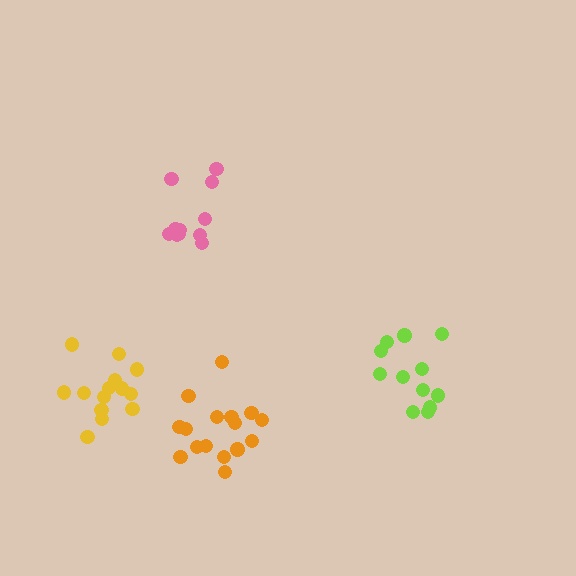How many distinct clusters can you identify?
There are 4 distinct clusters.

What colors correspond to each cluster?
The clusters are colored: lime, pink, orange, yellow.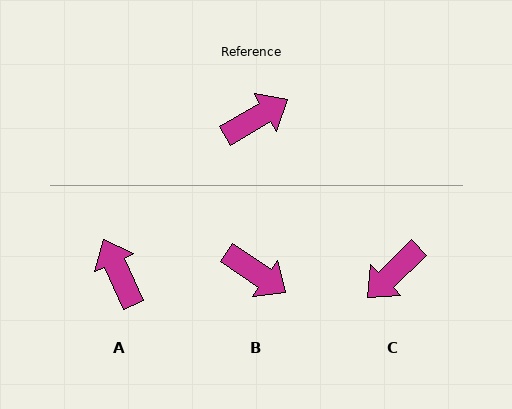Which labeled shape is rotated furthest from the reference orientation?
C, about 166 degrees away.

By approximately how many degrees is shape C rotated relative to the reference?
Approximately 166 degrees clockwise.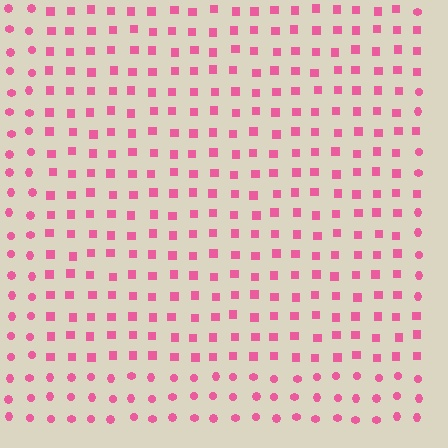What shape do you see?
I see a rectangle.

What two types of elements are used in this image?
The image uses squares inside the rectangle region and circles outside it.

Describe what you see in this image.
The image is filled with small pink elements arranged in a uniform grid. A rectangle-shaped region contains squares, while the surrounding area contains circles. The boundary is defined purely by the change in element shape.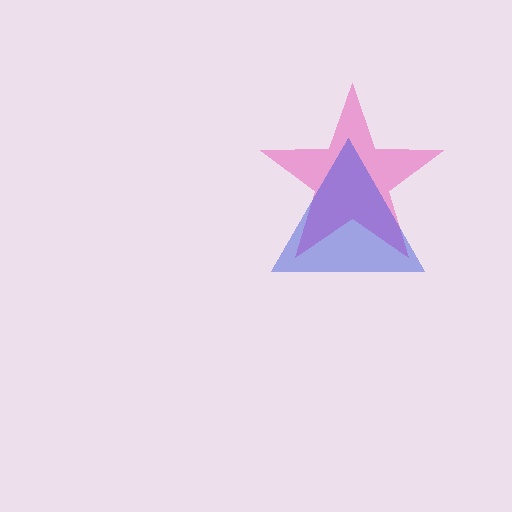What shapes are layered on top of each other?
The layered shapes are: a pink star, a blue triangle.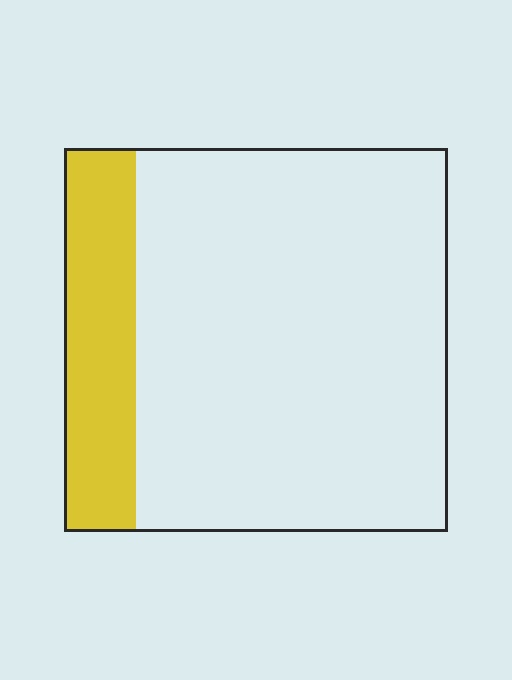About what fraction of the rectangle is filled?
About one fifth (1/5).